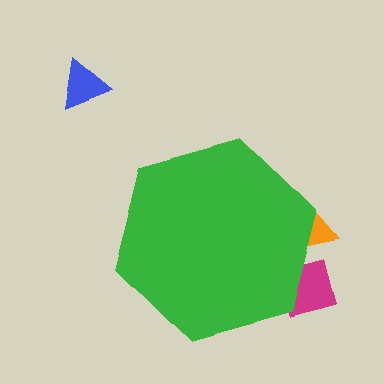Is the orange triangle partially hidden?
Yes, the orange triangle is partially hidden behind the green hexagon.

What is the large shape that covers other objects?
A green hexagon.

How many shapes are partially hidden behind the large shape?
2 shapes are partially hidden.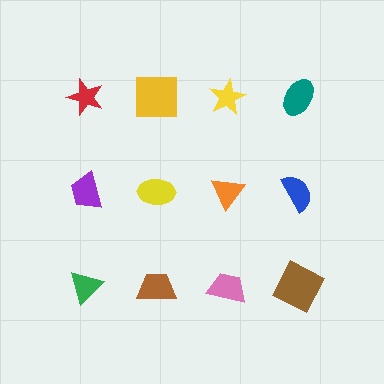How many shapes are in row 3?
4 shapes.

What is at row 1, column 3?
A yellow star.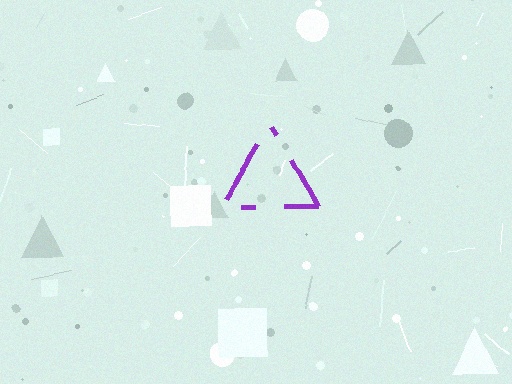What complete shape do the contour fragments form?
The contour fragments form a triangle.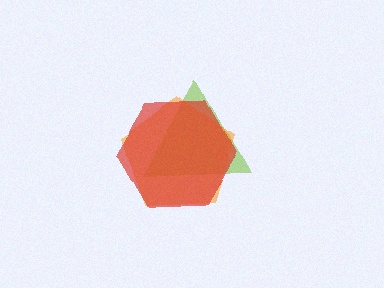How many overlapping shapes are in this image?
There are 3 overlapping shapes in the image.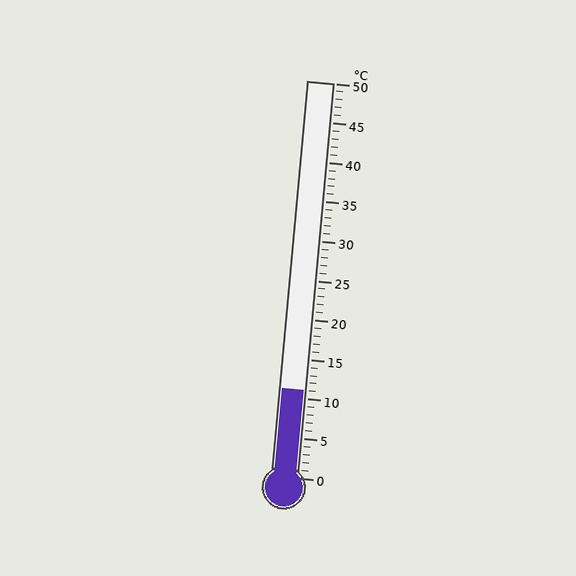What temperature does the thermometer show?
The thermometer shows approximately 11°C.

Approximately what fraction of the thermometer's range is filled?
The thermometer is filled to approximately 20% of its range.